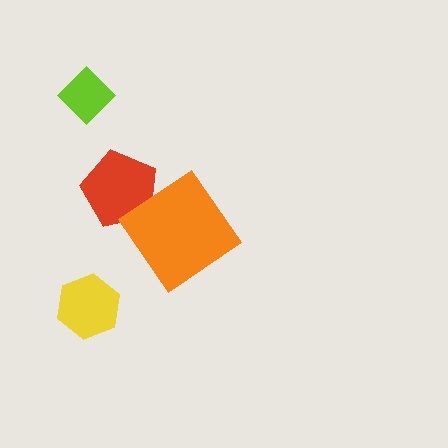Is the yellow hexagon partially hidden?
No, no other shape covers it.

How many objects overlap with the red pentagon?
1 object overlaps with the red pentagon.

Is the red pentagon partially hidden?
Yes, it is partially covered by another shape.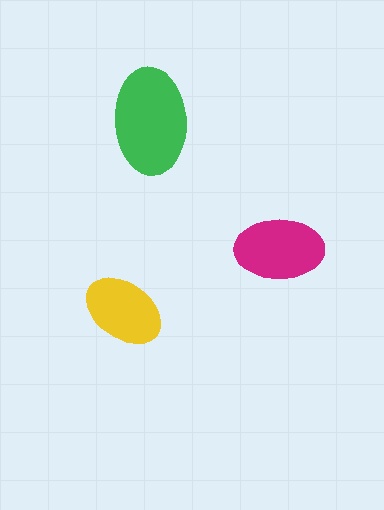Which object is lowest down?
The yellow ellipse is bottommost.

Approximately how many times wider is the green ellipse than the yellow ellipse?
About 1.5 times wider.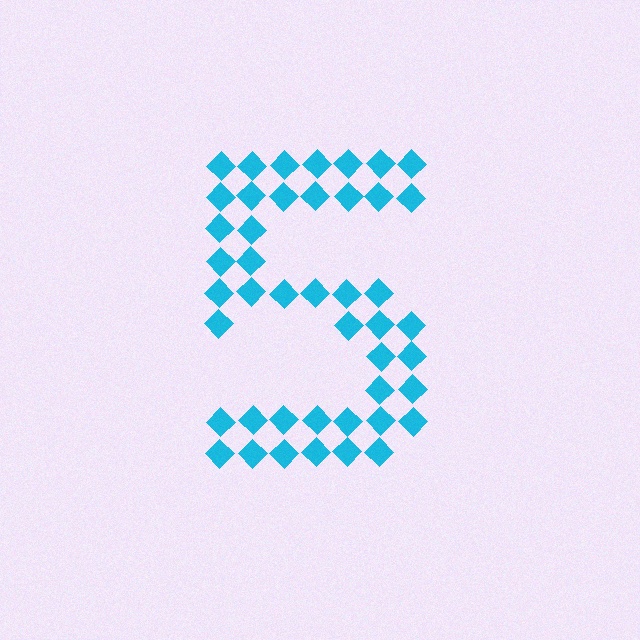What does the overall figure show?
The overall figure shows the digit 5.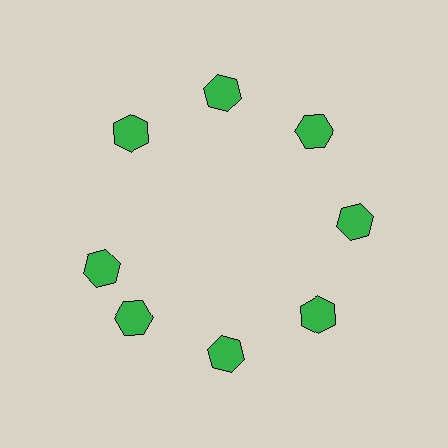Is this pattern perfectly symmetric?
No. The 8 green hexagons are arranged in a ring, but one element near the 9 o'clock position is rotated out of alignment along the ring, breaking the 8-fold rotational symmetry.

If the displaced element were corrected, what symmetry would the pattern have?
It would have 8-fold rotational symmetry — the pattern would map onto itself every 45 degrees.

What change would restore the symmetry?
The symmetry would be restored by rotating it back into even spacing with its neighbors so that all 8 hexagons sit at equal angles and equal distance from the center.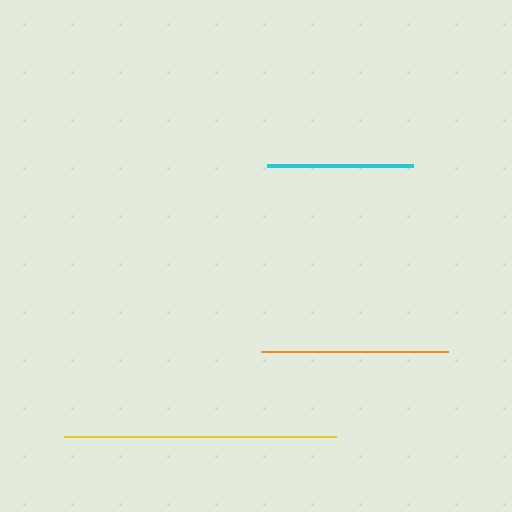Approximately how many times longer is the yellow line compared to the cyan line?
The yellow line is approximately 1.9 times the length of the cyan line.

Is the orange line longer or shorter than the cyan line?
The orange line is longer than the cyan line.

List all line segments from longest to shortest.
From longest to shortest: yellow, orange, cyan.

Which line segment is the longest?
The yellow line is the longest at approximately 272 pixels.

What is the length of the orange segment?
The orange segment is approximately 187 pixels long.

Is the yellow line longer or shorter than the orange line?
The yellow line is longer than the orange line.